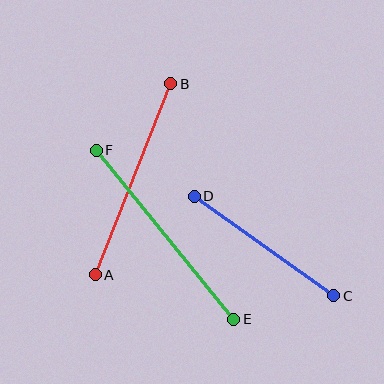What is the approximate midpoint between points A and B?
The midpoint is at approximately (133, 179) pixels.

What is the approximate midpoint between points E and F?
The midpoint is at approximately (165, 235) pixels.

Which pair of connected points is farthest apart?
Points E and F are farthest apart.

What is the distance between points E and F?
The distance is approximately 218 pixels.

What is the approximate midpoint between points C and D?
The midpoint is at approximately (264, 246) pixels.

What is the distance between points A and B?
The distance is approximately 205 pixels.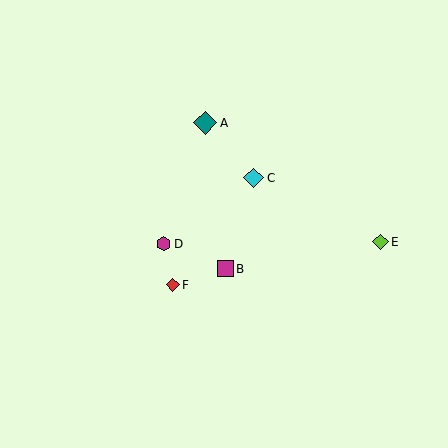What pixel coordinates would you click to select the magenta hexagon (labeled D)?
Click at (164, 244) to select the magenta hexagon D.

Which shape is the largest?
The teal diamond (labeled A) is the largest.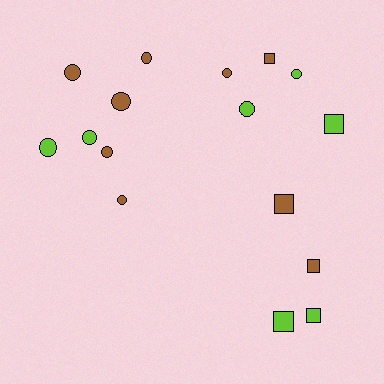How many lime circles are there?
There are 4 lime circles.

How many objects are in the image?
There are 16 objects.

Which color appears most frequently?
Brown, with 9 objects.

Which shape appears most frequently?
Circle, with 10 objects.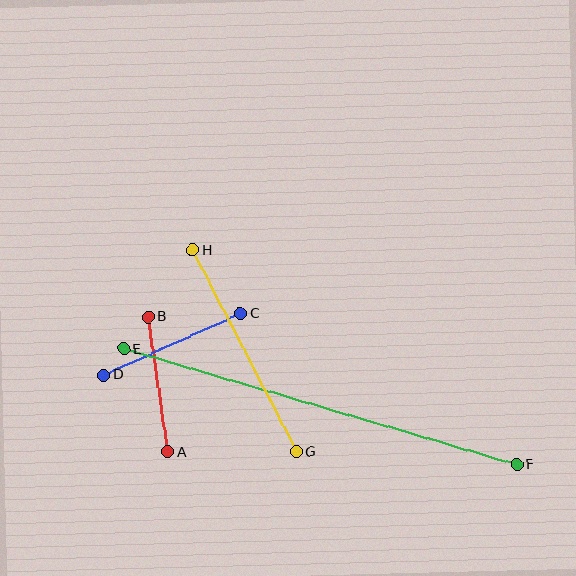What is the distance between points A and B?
The distance is approximately 137 pixels.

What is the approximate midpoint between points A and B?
The midpoint is at approximately (158, 384) pixels.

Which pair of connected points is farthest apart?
Points E and F are farthest apart.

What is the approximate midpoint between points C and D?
The midpoint is at approximately (172, 344) pixels.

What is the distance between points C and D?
The distance is approximately 150 pixels.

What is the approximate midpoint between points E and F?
The midpoint is at approximately (320, 407) pixels.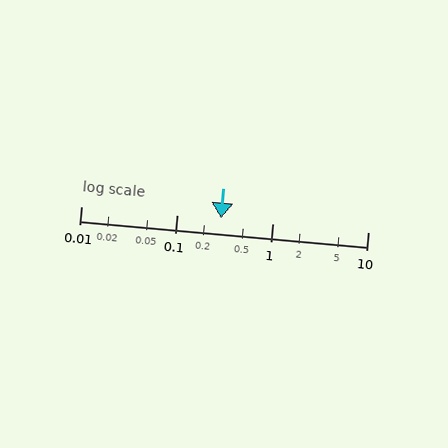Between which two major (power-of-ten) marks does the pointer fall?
The pointer is between 0.1 and 1.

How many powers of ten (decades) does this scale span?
The scale spans 3 decades, from 0.01 to 10.